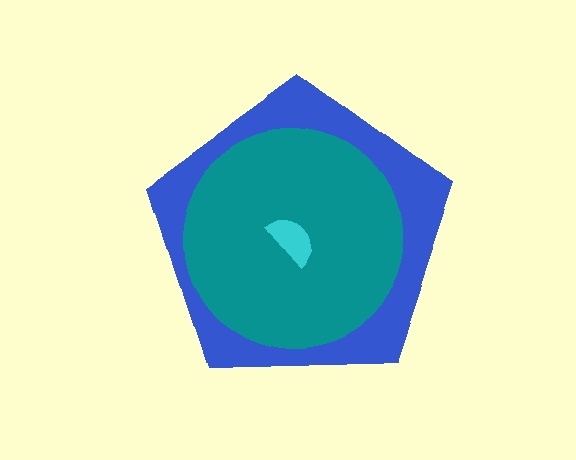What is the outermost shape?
The blue pentagon.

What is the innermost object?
The cyan semicircle.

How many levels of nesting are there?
3.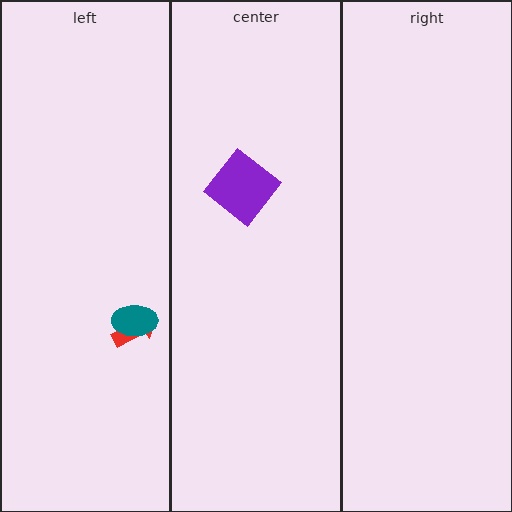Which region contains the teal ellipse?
The left region.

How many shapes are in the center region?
1.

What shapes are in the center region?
The purple diamond.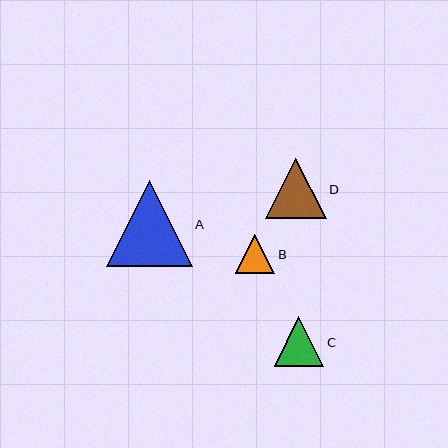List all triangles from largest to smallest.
From largest to smallest: A, D, C, B.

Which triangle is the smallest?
Triangle B is the smallest with a size of approximately 40 pixels.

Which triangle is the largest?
Triangle A is the largest with a size of approximately 86 pixels.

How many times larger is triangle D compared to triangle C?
Triangle D is approximately 1.2 times the size of triangle C.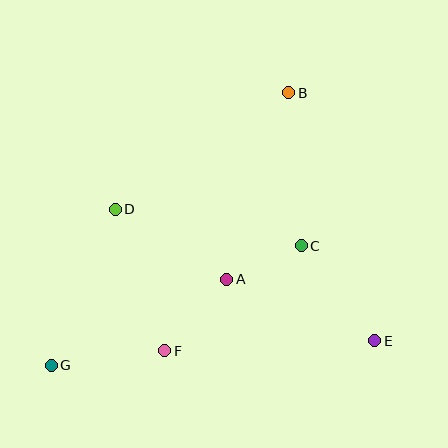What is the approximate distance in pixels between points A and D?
The distance between A and D is approximately 132 pixels.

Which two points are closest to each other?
Points A and C are closest to each other.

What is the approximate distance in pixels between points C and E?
The distance between C and E is approximately 120 pixels.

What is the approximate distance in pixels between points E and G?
The distance between E and G is approximately 325 pixels.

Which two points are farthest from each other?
Points B and G are farthest from each other.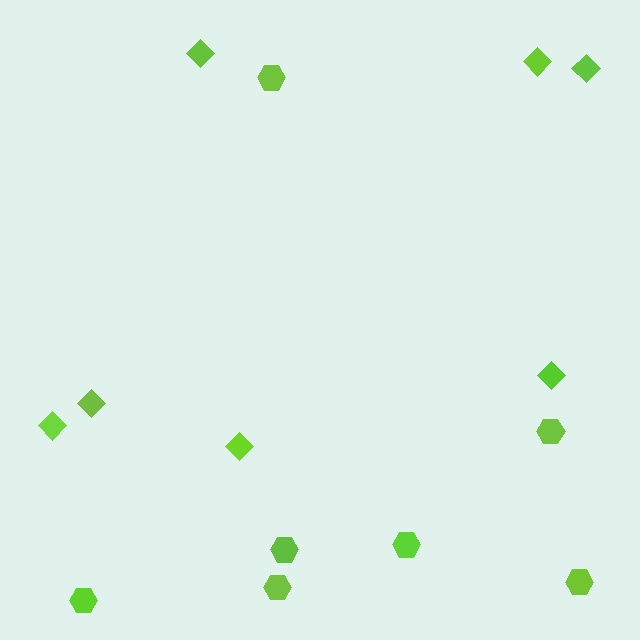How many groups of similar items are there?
There are 2 groups: one group of hexagons (7) and one group of diamonds (7).